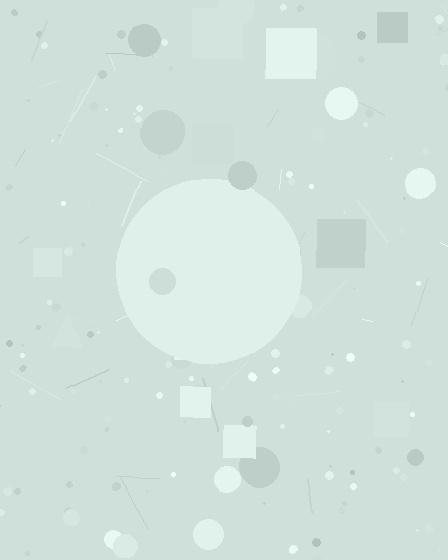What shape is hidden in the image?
A circle is hidden in the image.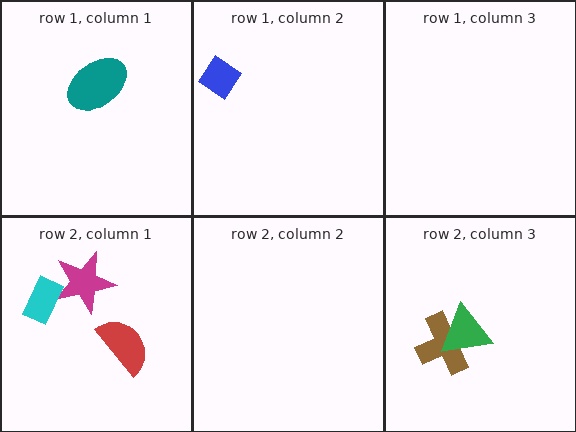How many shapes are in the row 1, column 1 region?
1.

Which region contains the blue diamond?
The row 1, column 2 region.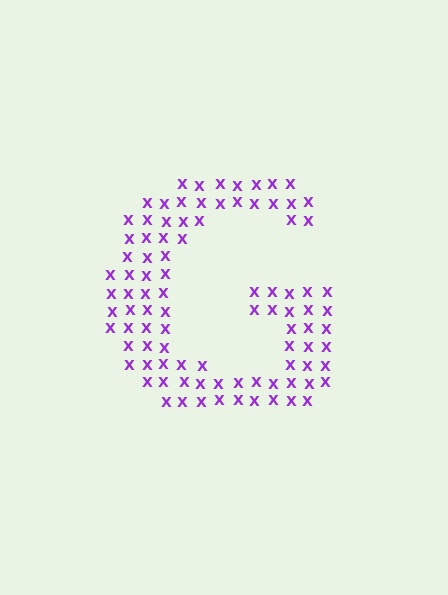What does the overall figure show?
The overall figure shows the letter G.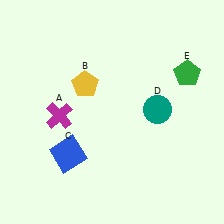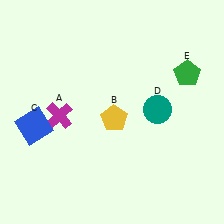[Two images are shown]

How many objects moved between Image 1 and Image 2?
2 objects moved between the two images.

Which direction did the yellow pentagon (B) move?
The yellow pentagon (B) moved down.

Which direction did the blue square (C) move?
The blue square (C) moved left.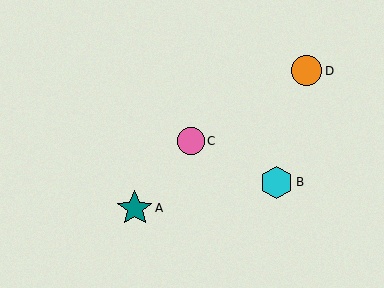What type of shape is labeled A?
Shape A is a teal star.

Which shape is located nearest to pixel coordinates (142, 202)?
The teal star (labeled A) at (135, 209) is nearest to that location.